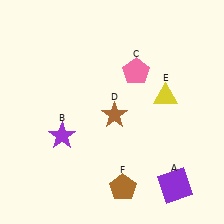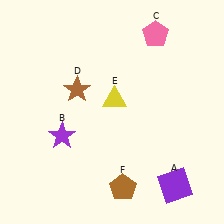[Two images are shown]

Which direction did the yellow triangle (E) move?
The yellow triangle (E) moved left.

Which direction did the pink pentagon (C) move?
The pink pentagon (C) moved up.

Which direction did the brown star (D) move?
The brown star (D) moved left.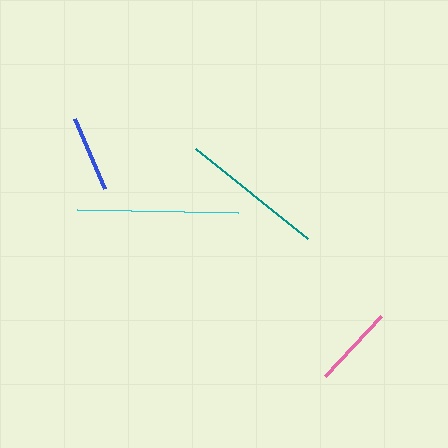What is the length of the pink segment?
The pink segment is approximately 83 pixels long.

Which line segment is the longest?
The cyan line is the longest at approximately 160 pixels.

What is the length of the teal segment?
The teal segment is approximately 144 pixels long.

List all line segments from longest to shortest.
From longest to shortest: cyan, teal, pink, blue.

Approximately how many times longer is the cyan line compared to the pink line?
The cyan line is approximately 1.9 times the length of the pink line.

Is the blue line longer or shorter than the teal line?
The teal line is longer than the blue line.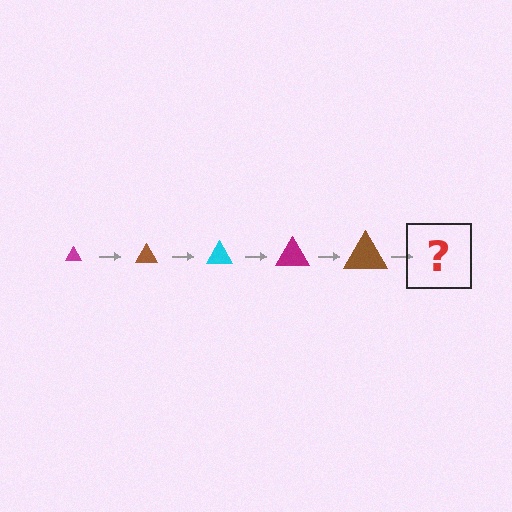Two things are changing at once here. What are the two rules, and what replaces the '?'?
The two rules are that the triangle grows larger each step and the color cycles through magenta, brown, and cyan. The '?' should be a cyan triangle, larger than the previous one.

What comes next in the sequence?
The next element should be a cyan triangle, larger than the previous one.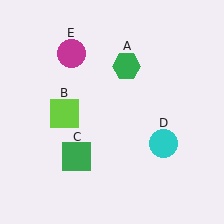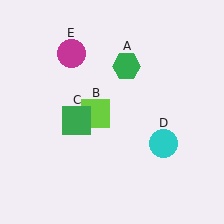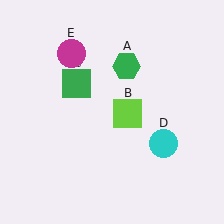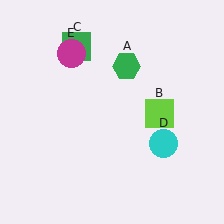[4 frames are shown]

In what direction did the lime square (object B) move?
The lime square (object B) moved right.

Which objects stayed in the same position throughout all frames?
Green hexagon (object A) and cyan circle (object D) and magenta circle (object E) remained stationary.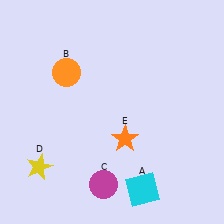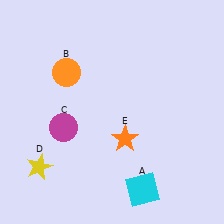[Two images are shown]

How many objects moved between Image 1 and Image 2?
1 object moved between the two images.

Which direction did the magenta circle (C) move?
The magenta circle (C) moved up.